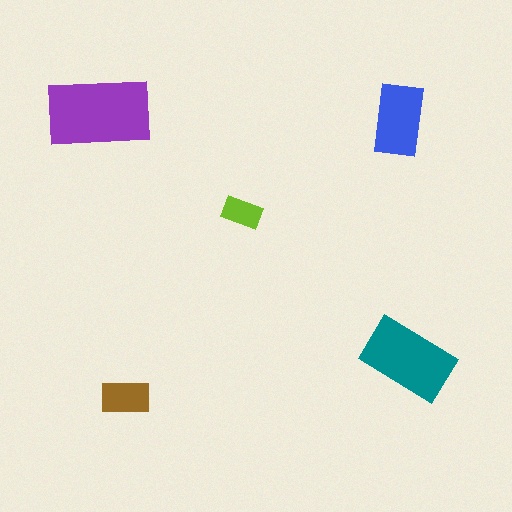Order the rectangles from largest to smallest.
the purple one, the teal one, the blue one, the brown one, the lime one.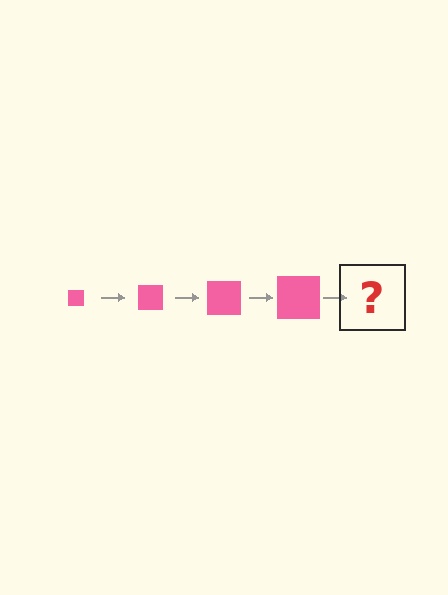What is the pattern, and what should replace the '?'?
The pattern is that the square gets progressively larger each step. The '?' should be a pink square, larger than the previous one.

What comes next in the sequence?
The next element should be a pink square, larger than the previous one.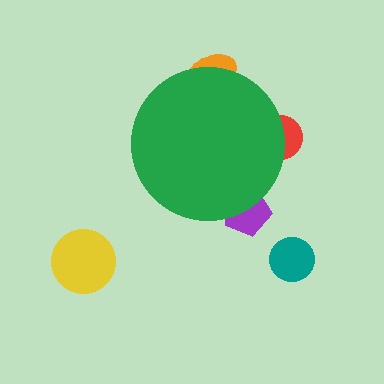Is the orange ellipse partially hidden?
Yes, the orange ellipse is partially hidden behind the green circle.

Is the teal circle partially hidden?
No, the teal circle is fully visible.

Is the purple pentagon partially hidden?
Yes, the purple pentagon is partially hidden behind the green circle.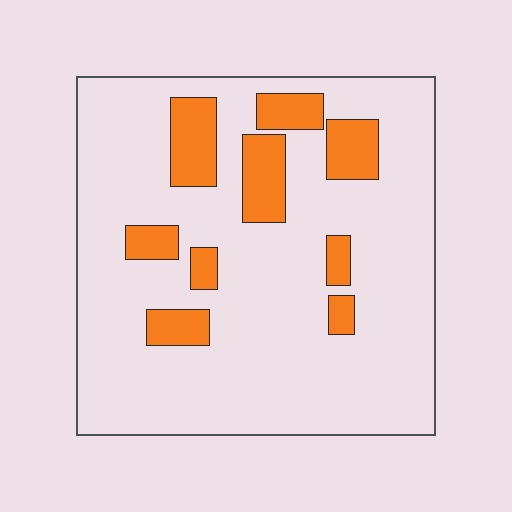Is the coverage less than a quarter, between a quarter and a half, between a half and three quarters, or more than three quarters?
Less than a quarter.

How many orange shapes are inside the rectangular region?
9.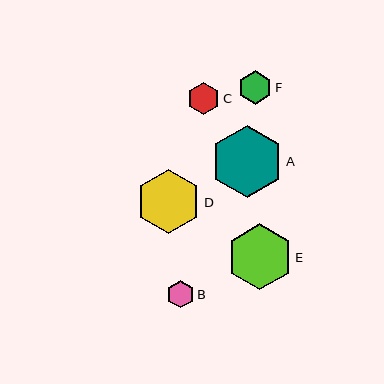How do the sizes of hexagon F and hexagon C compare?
Hexagon F and hexagon C are approximately the same size.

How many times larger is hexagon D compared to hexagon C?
Hexagon D is approximately 2.0 times the size of hexagon C.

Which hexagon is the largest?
Hexagon A is the largest with a size of approximately 73 pixels.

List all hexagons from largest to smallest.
From largest to smallest: A, E, D, F, C, B.